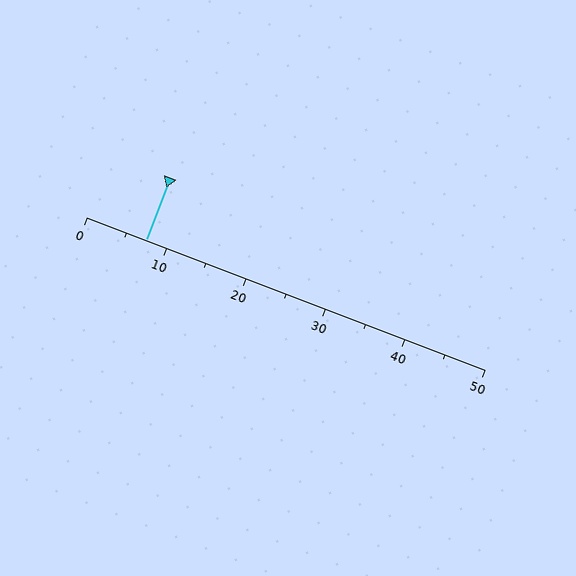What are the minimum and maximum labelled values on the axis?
The axis runs from 0 to 50.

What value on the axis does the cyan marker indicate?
The marker indicates approximately 7.5.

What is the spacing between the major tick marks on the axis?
The major ticks are spaced 10 apart.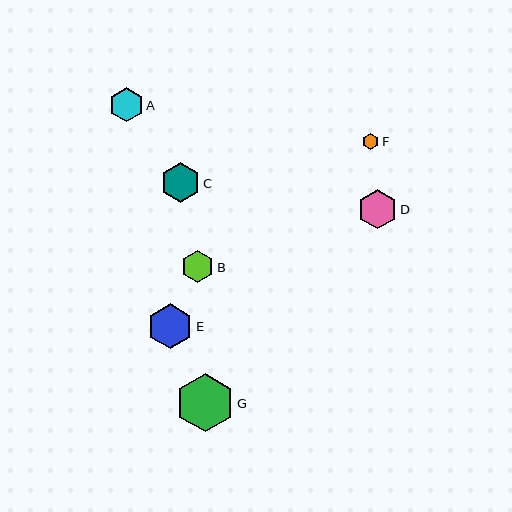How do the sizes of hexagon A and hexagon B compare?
Hexagon A and hexagon B are approximately the same size.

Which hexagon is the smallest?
Hexagon F is the smallest with a size of approximately 16 pixels.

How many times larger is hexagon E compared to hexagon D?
Hexagon E is approximately 1.1 times the size of hexagon D.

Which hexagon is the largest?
Hexagon G is the largest with a size of approximately 58 pixels.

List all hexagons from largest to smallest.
From largest to smallest: G, E, D, C, A, B, F.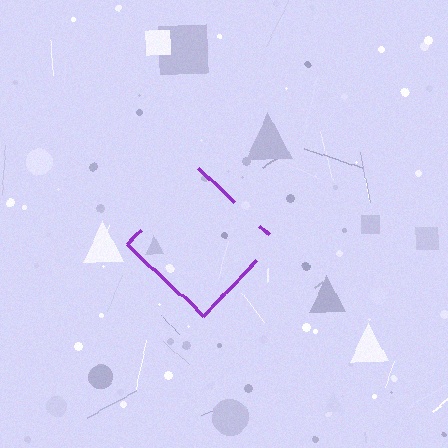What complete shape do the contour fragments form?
The contour fragments form a diamond.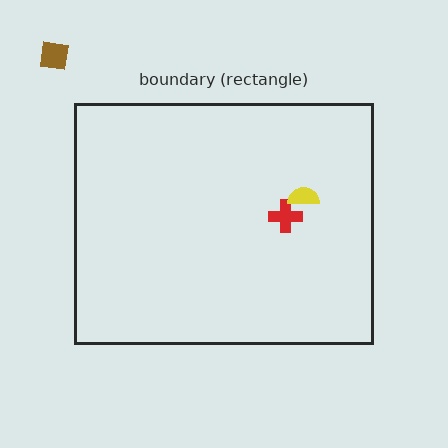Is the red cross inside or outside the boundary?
Inside.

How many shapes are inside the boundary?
2 inside, 1 outside.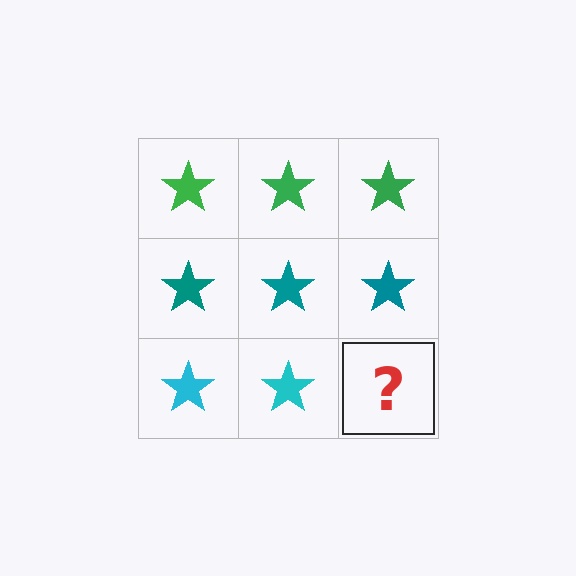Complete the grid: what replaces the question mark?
The question mark should be replaced with a cyan star.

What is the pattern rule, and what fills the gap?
The rule is that each row has a consistent color. The gap should be filled with a cyan star.